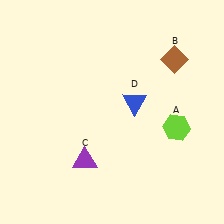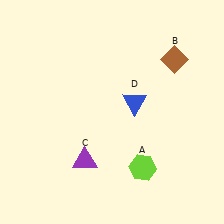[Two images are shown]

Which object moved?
The lime hexagon (A) moved down.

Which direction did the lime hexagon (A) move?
The lime hexagon (A) moved down.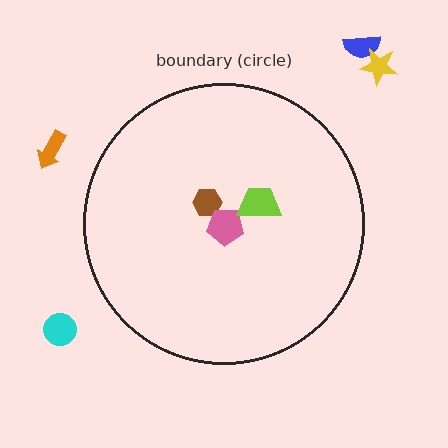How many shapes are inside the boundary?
3 inside, 4 outside.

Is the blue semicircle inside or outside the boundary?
Outside.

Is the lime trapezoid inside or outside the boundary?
Inside.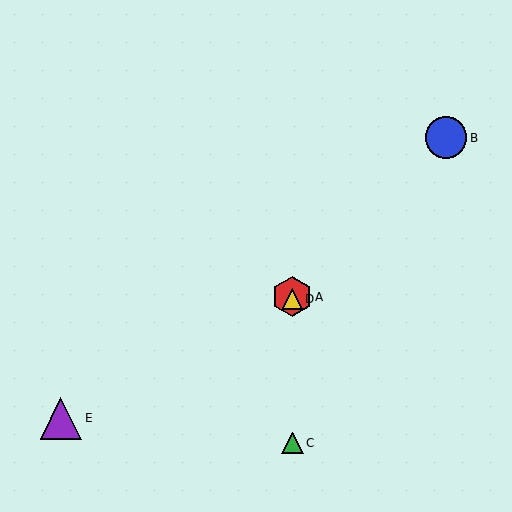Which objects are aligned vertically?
Objects A, C, D are aligned vertically.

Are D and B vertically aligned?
No, D is at x≈292 and B is at x≈446.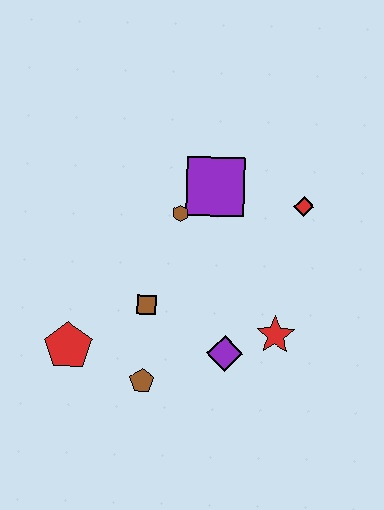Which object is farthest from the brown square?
The red diamond is farthest from the brown square.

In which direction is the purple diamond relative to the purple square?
The purple diamond is below the purple square.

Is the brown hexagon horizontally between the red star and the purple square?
No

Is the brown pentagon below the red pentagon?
Yes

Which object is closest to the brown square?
The brown pentagon is closest to the brown square.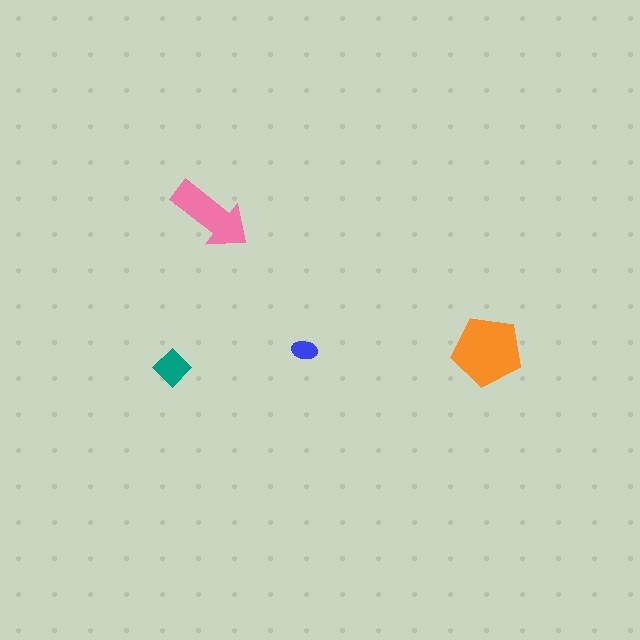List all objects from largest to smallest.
The orange pentagon, the pink arrow, the teal diamond, the blue ellipse.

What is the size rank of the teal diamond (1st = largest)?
3rd.